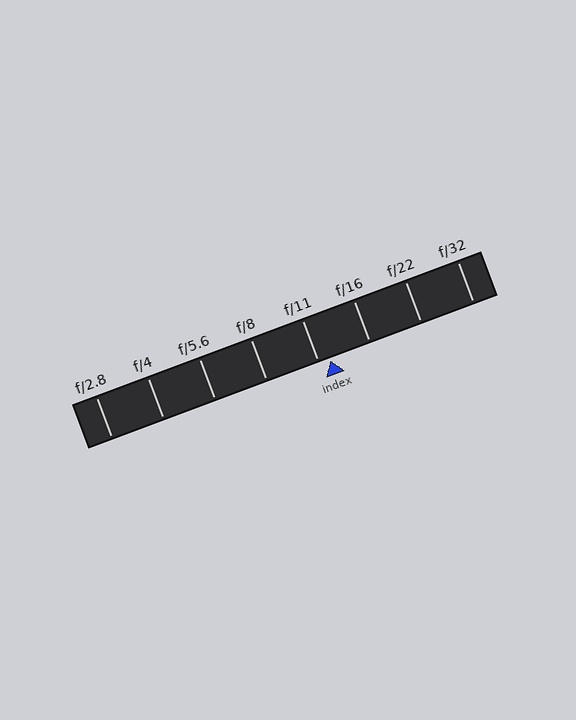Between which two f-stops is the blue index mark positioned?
The index mark is between f/11 and f/16.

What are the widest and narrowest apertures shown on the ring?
The widest aperture shown is f/2.8 and the narrowest is f/32.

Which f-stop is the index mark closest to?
The index mark is closest to f/11.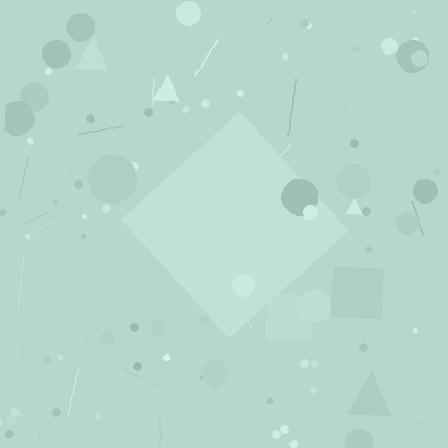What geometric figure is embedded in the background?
A diamond is embedded in the background.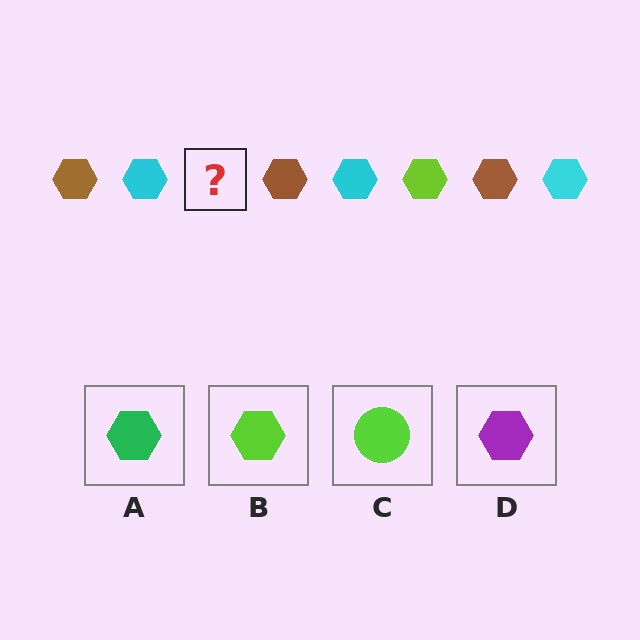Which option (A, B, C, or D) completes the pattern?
B.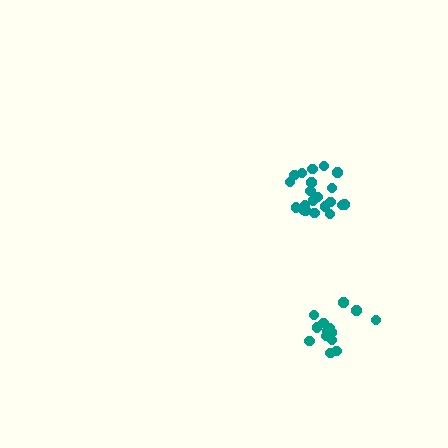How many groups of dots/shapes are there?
There are 2 groups.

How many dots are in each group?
Group 1: 21 dots, Group 2: 15 dots (36 total).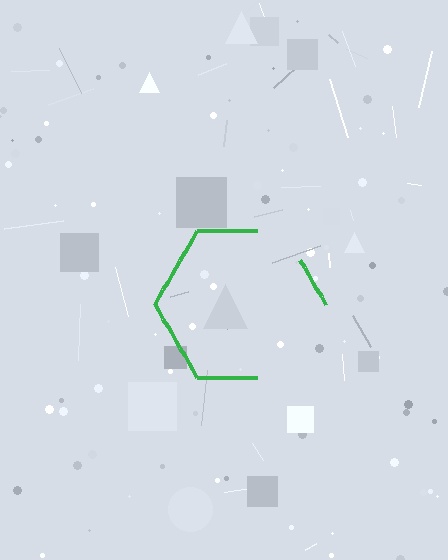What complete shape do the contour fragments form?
The contour fragments form a hexagon.